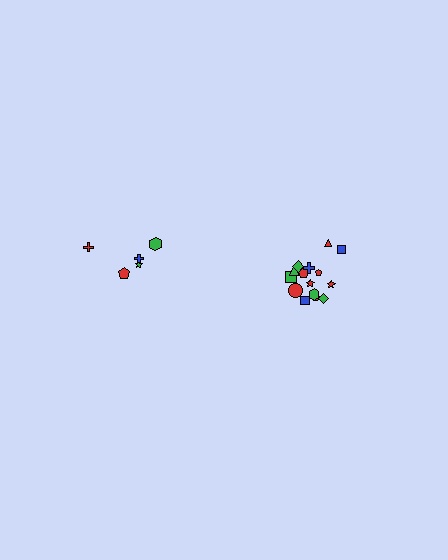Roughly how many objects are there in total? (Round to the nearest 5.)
Roughly 20 objects in total.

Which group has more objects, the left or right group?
The right group.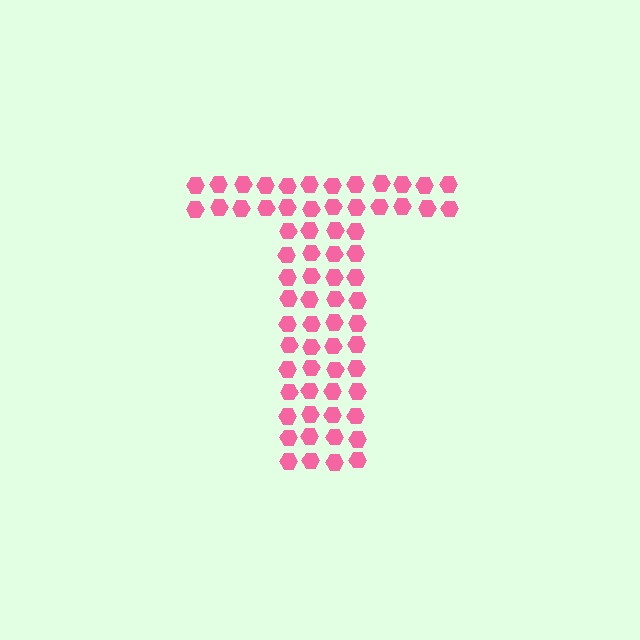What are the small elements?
The small elements are hexagons.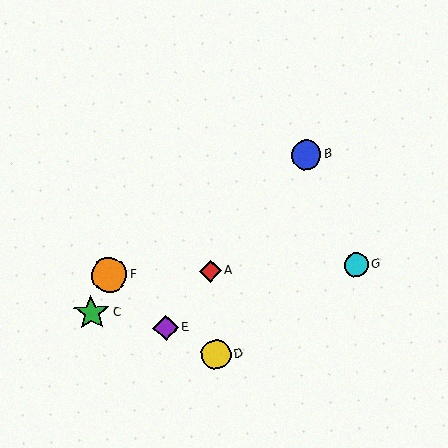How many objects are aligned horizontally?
3 objects (A, F, G) are aligned horizontally.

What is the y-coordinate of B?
Object B is at y≈155.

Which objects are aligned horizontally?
Objects A, F, G are aligned horizontally.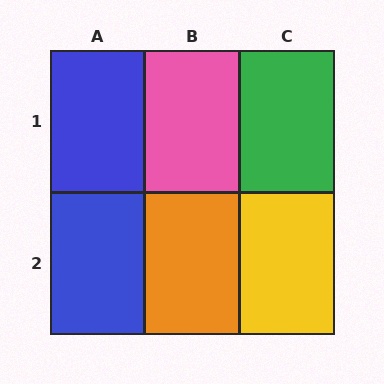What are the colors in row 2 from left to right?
Blue, orange, yellow.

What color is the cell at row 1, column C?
Green.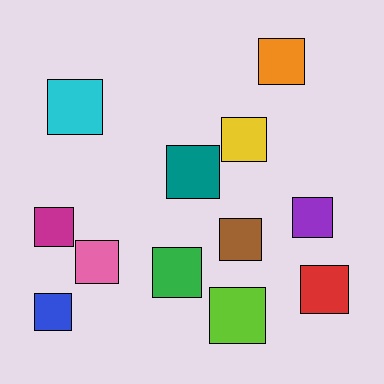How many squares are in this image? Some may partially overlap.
There are 12 squares.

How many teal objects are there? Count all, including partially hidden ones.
There is 1 teal object.